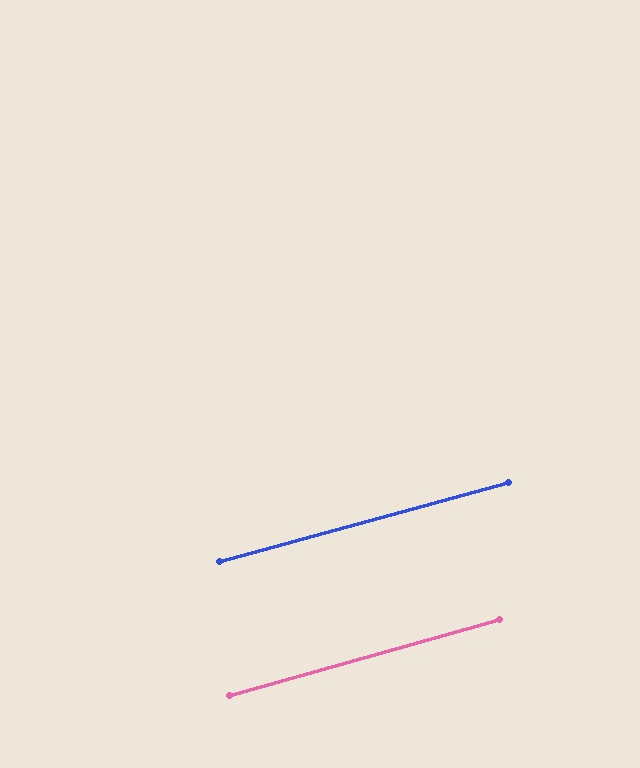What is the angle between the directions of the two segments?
Approximately 0 degrees.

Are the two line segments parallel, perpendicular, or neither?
Parallel — their directions differ by only 0.3°.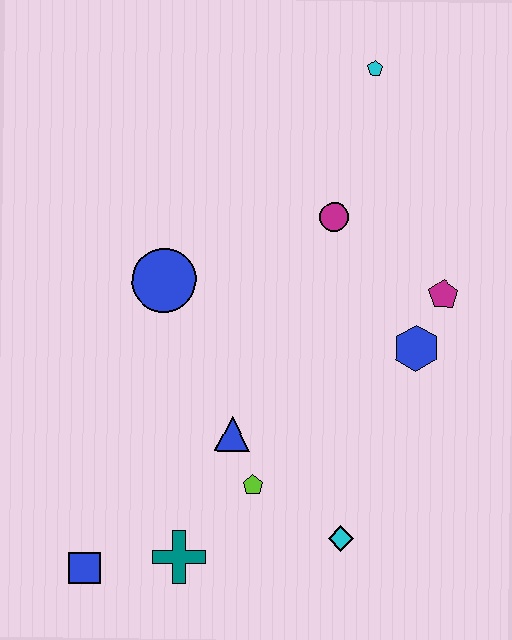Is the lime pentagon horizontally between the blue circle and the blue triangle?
No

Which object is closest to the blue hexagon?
The magenta pentagon is closest to the blue hexagon.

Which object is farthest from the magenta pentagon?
The blue square is farthest from the magenta pentagon.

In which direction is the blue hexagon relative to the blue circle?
The blue hexagon is to the right of the blue circle.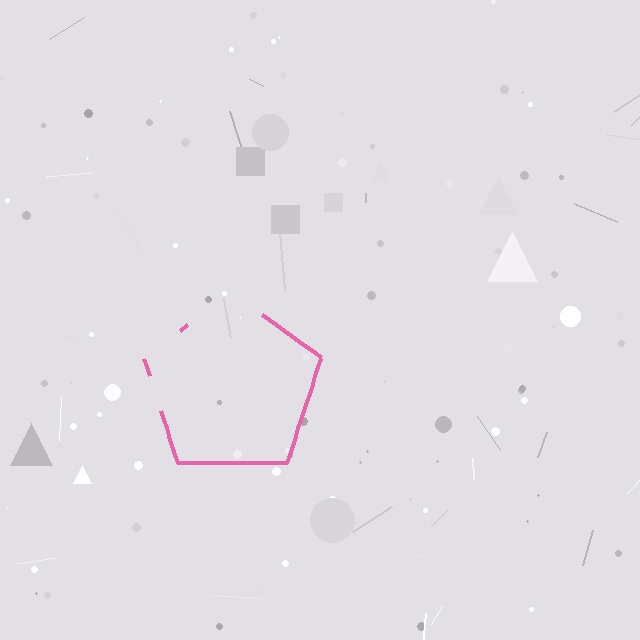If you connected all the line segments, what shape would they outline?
They would outline a pentagon.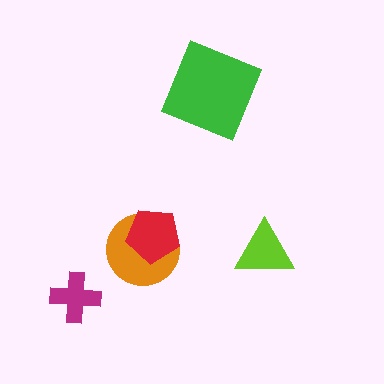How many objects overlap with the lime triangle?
0 objects overlap with the lime triangle.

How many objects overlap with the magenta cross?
0 objects overlap with the magenta cross.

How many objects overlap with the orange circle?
1 object overlaps with the orange circle.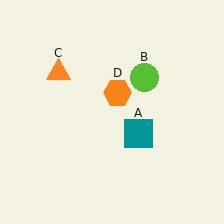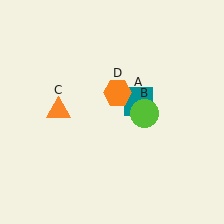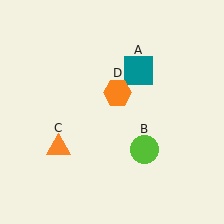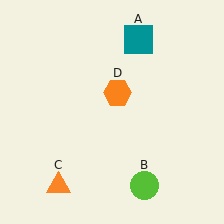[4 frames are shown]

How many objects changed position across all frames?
3 objects changed position: teal square (object A), lime circle (object B), orange triangle (object C).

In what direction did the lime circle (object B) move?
The lime circle (object B) moved down.